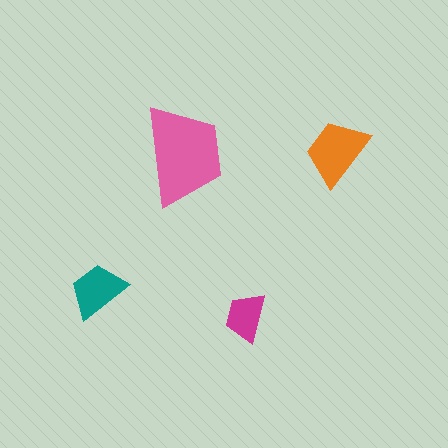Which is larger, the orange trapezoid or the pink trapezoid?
The pink one.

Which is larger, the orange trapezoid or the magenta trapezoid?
The orange one.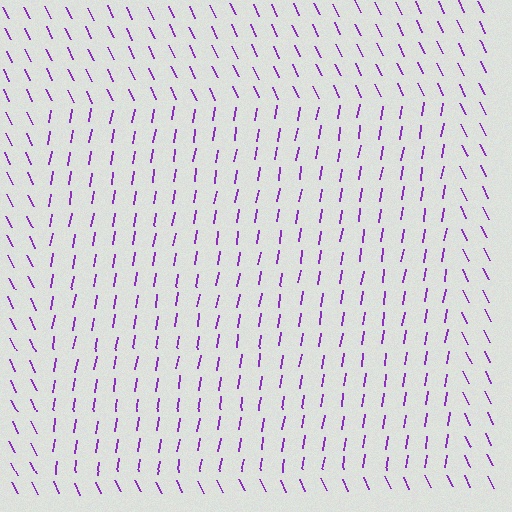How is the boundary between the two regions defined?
The boundary is defined purely by a change in line orientation (approximately 35 degrees difference). All lines are the same color and thickness.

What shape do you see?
I see a rectangle.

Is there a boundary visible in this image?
Yes, there is a texture boundary formed by a change in line orientation.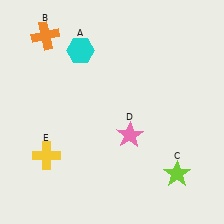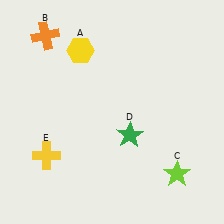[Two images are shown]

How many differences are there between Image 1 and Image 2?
There are 2 differences between the two images.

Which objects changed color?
A changed from cyan to yellow. D changed from pink to green.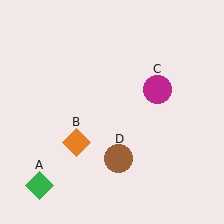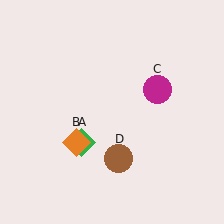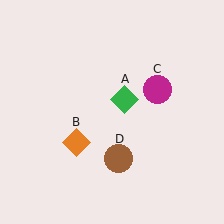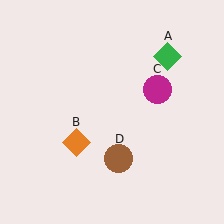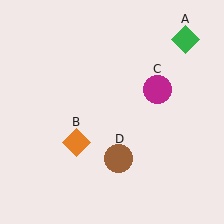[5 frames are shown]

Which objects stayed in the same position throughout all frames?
Orange diamond (object B) and magenta circle (object C) and brown circle (object D) remained stationary.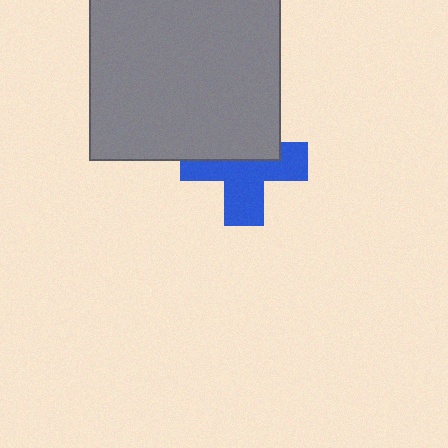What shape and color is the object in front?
The object in front is a gray square.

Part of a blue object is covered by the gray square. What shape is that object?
It is a cross.